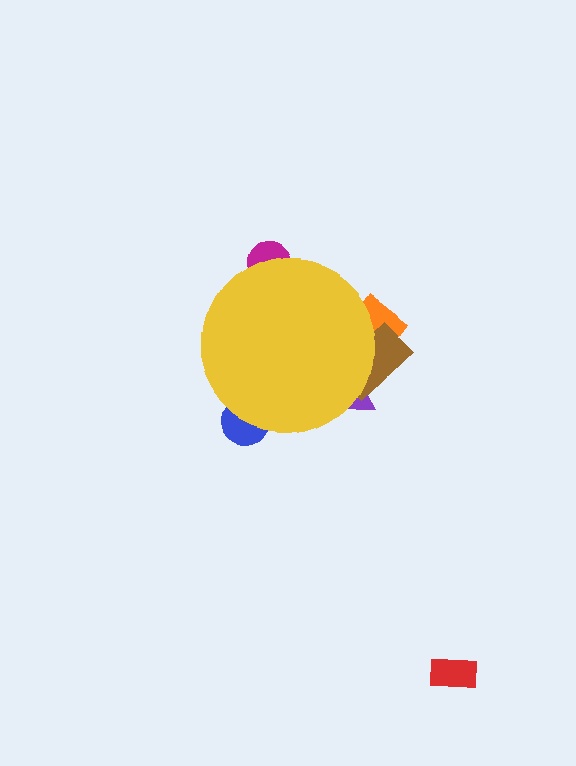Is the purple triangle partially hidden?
Yes, the purple triangle is partially hidden behind the yellow circle.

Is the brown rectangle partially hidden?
Yes, the brown rectangle is partially hidden behind the yellow circle.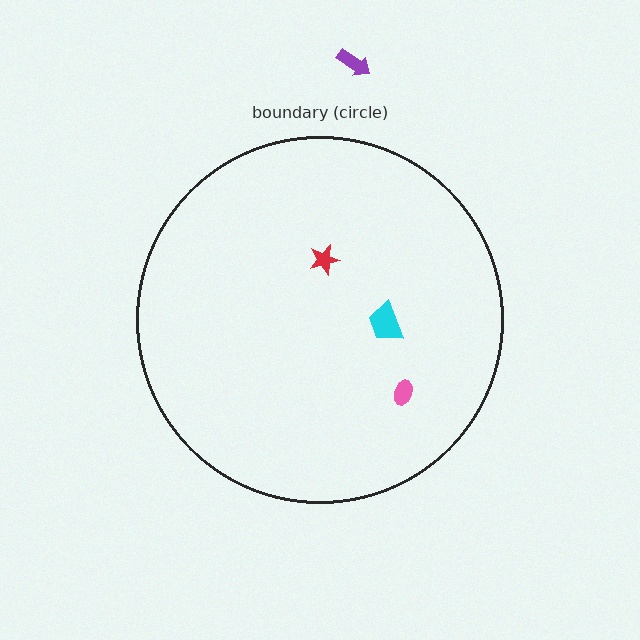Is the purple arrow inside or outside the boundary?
Outside.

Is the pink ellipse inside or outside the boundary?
Inside.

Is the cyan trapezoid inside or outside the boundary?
Inside.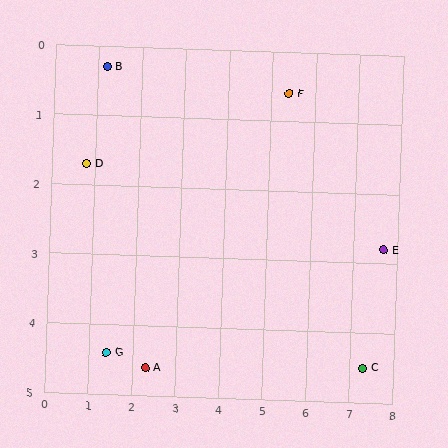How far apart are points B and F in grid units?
Points B and F are about 4.2 grid units apart.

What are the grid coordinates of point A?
Point A is at approximately (2.3, 4.6).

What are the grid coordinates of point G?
Point G is at approximately (1.4, 4.4).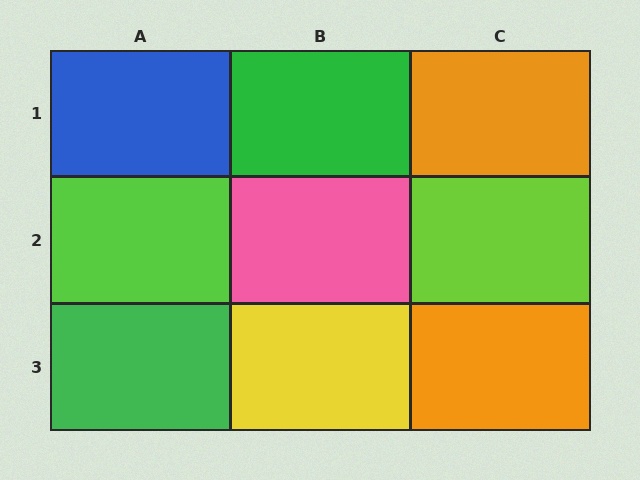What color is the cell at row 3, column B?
Yellow.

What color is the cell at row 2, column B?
Pink.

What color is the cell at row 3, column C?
Orange.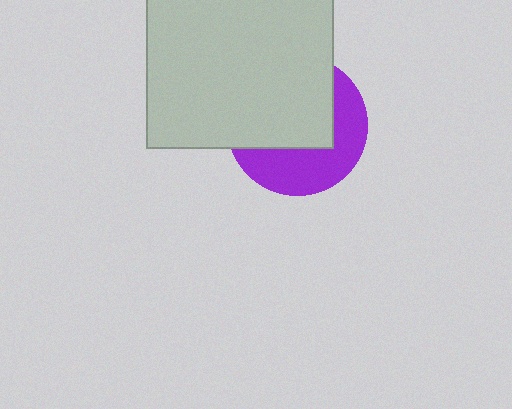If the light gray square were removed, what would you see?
You would see the complete purple circle.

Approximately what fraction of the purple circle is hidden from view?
Roughly 57% of the purple circle is hidden behind the light gray square.